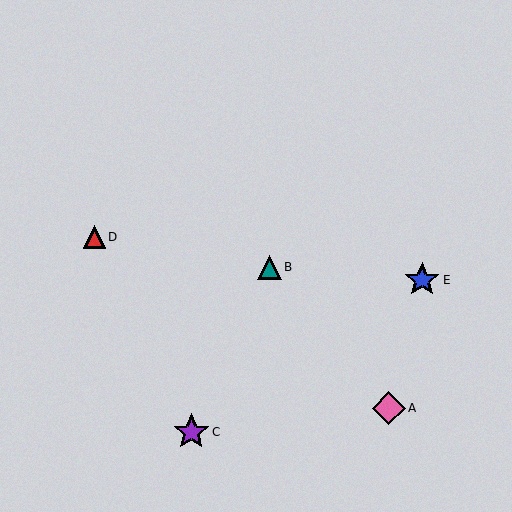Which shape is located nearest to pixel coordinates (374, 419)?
The pink diamond (labeled A) at (389, 408) is nearest to that location.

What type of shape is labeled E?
Shape E is a blue star.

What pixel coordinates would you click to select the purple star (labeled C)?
Click at (191, 432) to select the purple star C.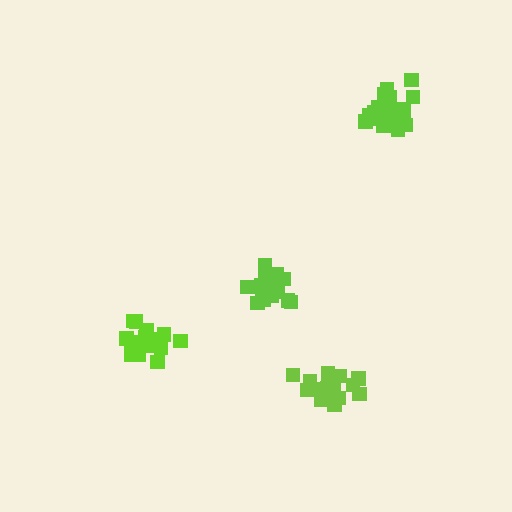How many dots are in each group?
Group 1: 19 dots, Group 2: 17 dots, Group 3: 20 dots, Group 4: 17 dots (73 total).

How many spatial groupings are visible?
There are 4 spatial groupings.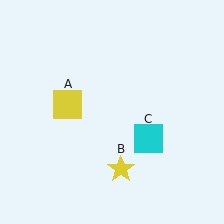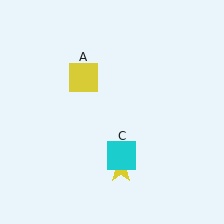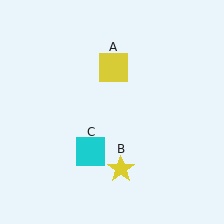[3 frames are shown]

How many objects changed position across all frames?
2 objects changed position: yellow square (object A), cyan square (object C).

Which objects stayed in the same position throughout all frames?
Yellow star (object B) remained stationary.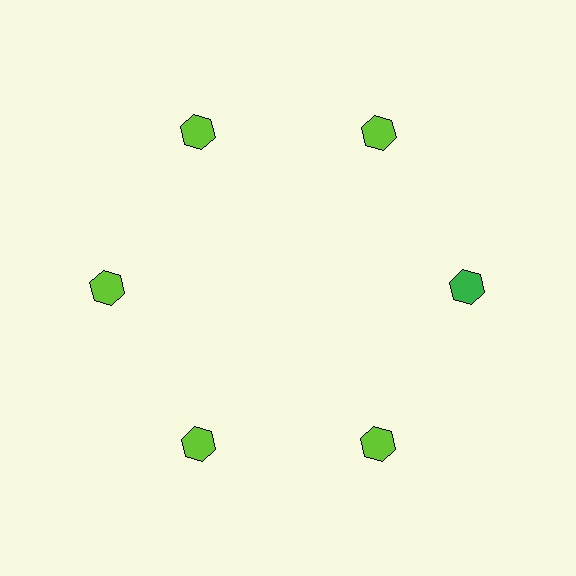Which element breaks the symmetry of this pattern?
The green hexagon at roughly the 3 o'clock position breaks the symmetry. All other shapes are lime hexagons.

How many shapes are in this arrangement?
There are 6 shapes arranged in a ring pattern.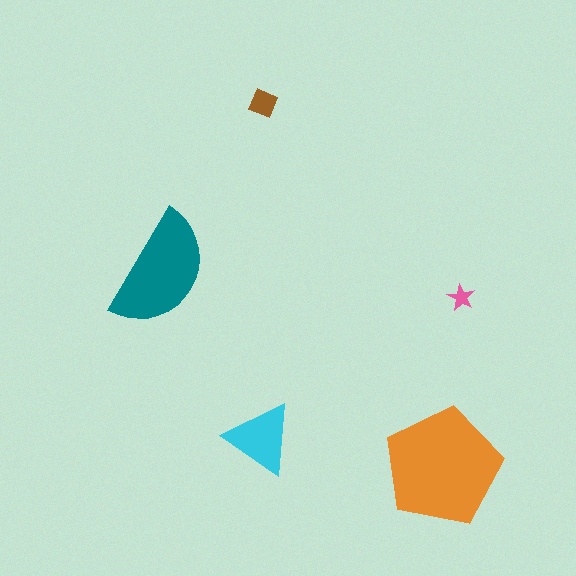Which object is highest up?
The brown diamond is topmost.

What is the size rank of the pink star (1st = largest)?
5th.